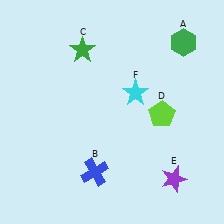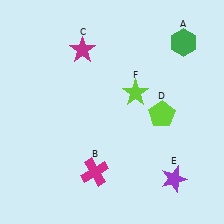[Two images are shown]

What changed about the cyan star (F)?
In Image 1, F is cyan. In Image 2, it changed to lime.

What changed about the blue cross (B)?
In Image 1, B is blue. In Image 2, it changed to magenta.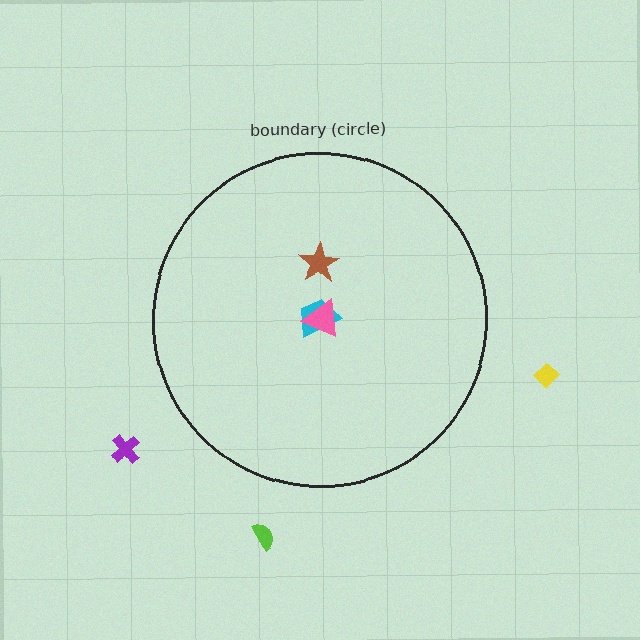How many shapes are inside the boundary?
3 inside, 3 outside.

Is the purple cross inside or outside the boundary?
Outside.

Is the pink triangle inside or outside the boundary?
Inside.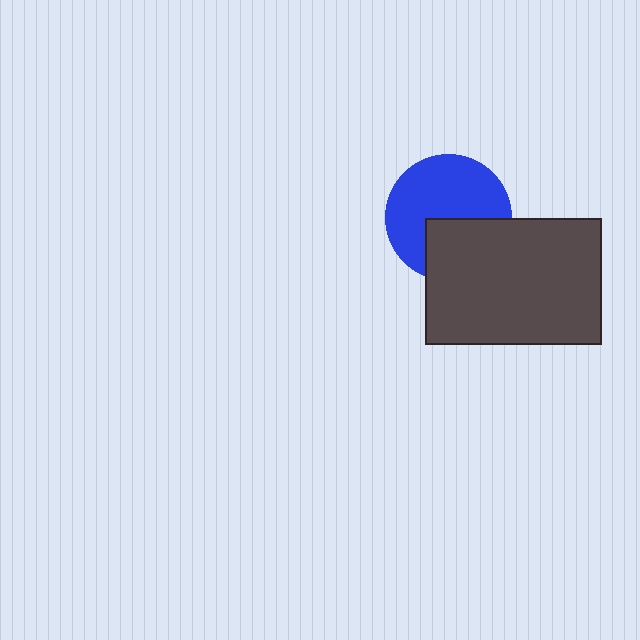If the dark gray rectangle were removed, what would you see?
You would see the complete blue circle.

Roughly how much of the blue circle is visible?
About half of it is visible (roughly 64%).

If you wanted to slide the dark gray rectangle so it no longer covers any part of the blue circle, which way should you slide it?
Slide it down — that is the most direct way to separate the two shapes.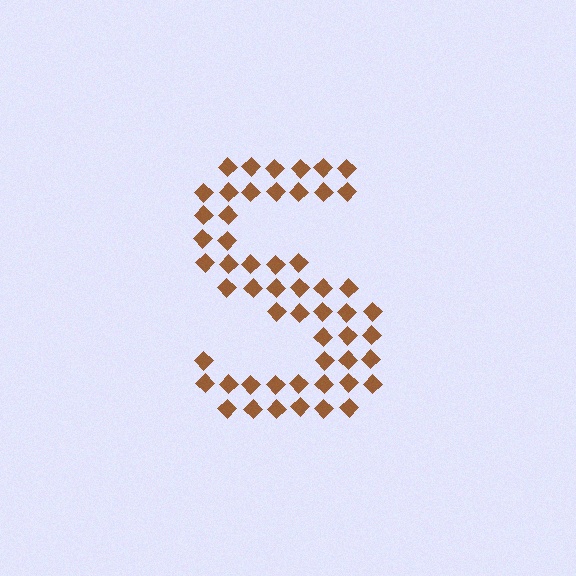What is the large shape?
The large shape is the letter S.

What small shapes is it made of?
It is made of small diamonds.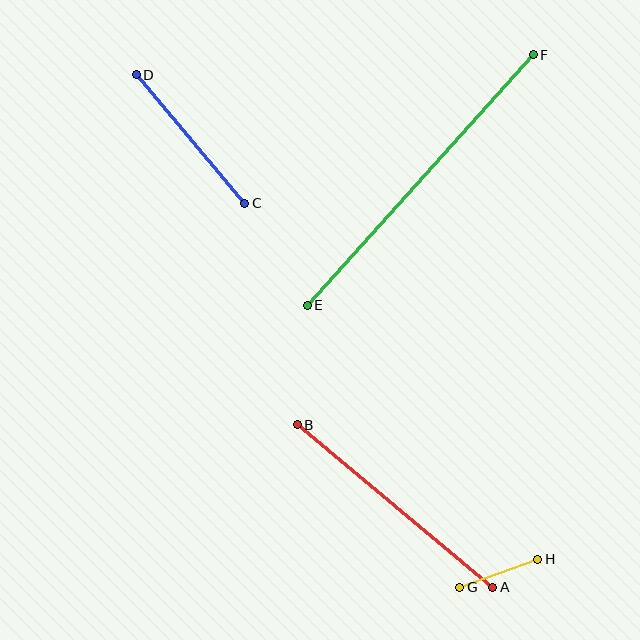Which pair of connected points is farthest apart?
Points E and F are farthest apart.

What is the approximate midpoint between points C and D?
The midpoint is at approximately (190, 139) pixels.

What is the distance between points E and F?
The distance is approximately 337 pixels.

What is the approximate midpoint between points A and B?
The midpoint is at approximately (395, 506) pixels.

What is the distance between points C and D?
The distance is approximately 168 pixels.